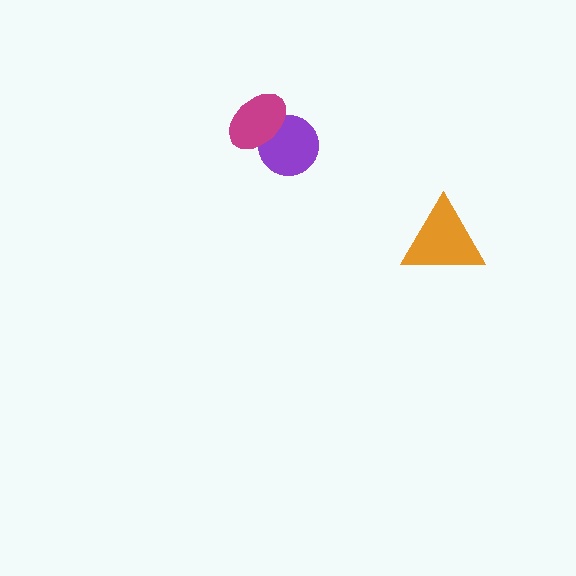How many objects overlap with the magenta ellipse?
1 object overlaps with the magenta ellipse.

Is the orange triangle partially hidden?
No, no other shape covers it.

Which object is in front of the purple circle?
The magenta ellipse is in front of the purple circle.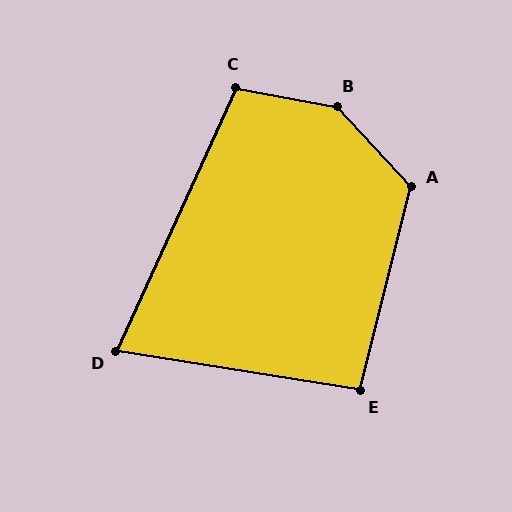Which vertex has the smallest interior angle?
D, at approximately 75 degrees.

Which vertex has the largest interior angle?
B, at approximately 144 degrees.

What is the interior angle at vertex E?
Approximately 95 degrees (obtuse).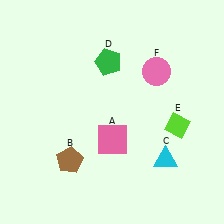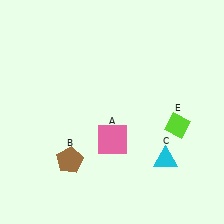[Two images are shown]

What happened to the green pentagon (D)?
The green pentagon (D) was removed in Image 2. It was in the top-left area of Image 1.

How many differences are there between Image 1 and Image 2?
There are 2 differences between the two images.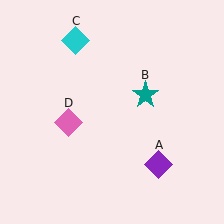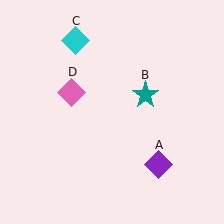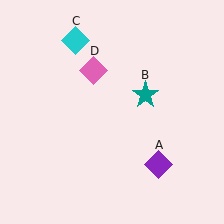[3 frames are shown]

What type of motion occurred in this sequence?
The pink diamond (object D) rotated clockwise around the center of the scene.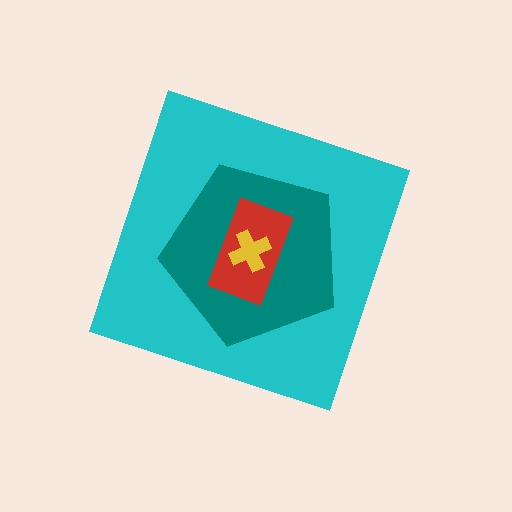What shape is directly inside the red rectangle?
The yellow cross.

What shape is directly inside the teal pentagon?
The red rectangle.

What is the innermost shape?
The yellow cross.